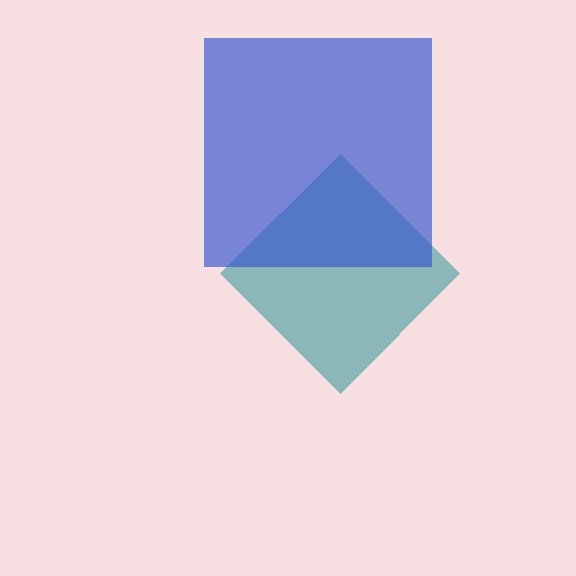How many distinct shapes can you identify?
There are 2 distinct shapes: a teal diamond, a blue square.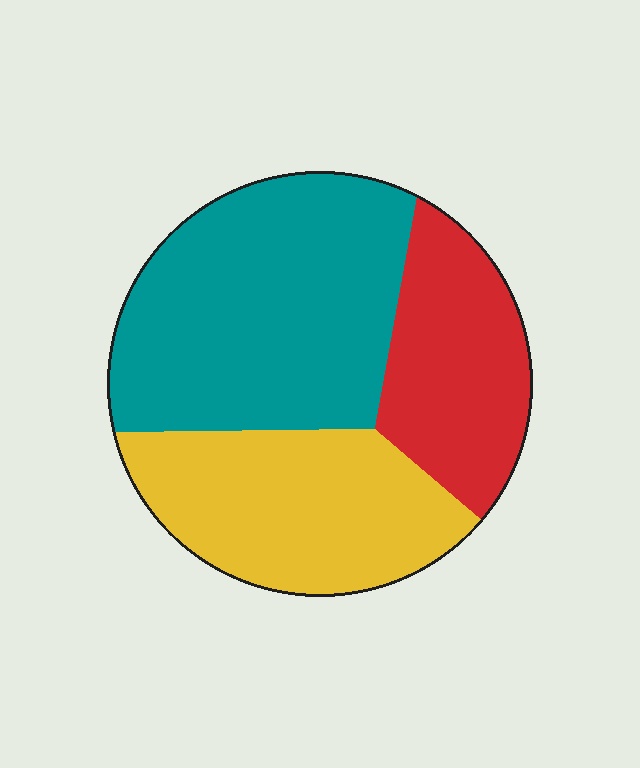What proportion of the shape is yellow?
Yellow takes up about one third (1/3) of the shape.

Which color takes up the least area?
Red, at roughly 25%.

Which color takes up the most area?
Teal, at roughly 45%.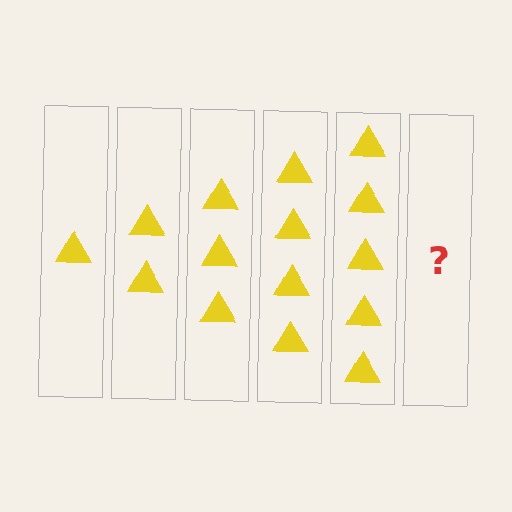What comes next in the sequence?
The next element should be 6 triangles.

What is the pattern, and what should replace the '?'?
The pattern is that each step adds one more triangle. The '?' should be 6 triangles.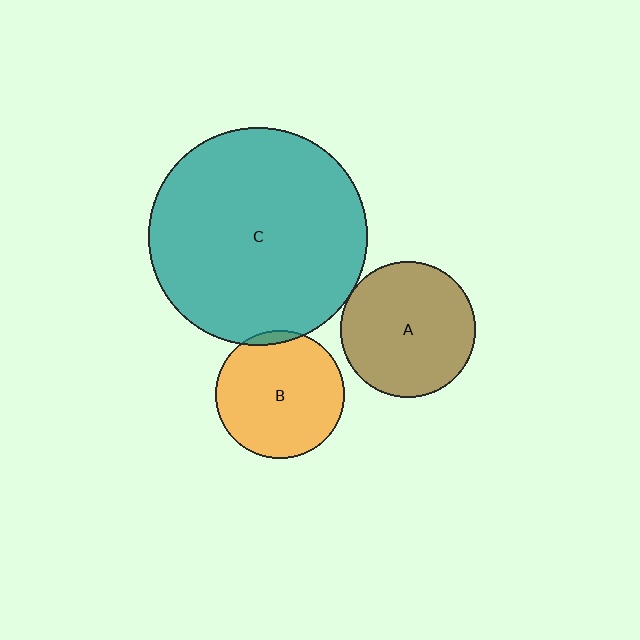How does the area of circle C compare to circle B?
Approximately 2.9 times.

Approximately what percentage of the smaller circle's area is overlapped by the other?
Approximately 5%.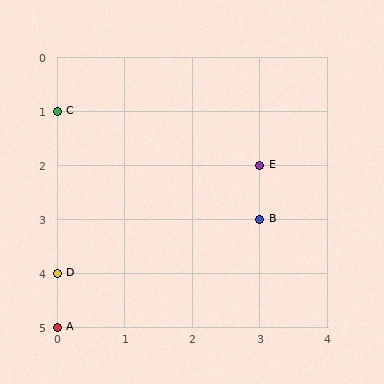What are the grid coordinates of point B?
Point B is at grid coordinates (3, 3).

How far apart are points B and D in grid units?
Points B and D are 3 columns and 1 row apart (about 3.2 grid units diagonally).